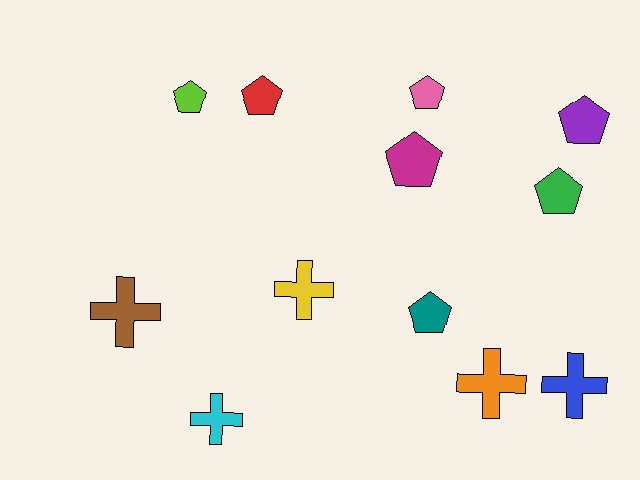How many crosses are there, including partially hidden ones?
There are 5 crosses.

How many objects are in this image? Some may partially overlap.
There are 12 objects.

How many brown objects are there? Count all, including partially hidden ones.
There is 1 brown object.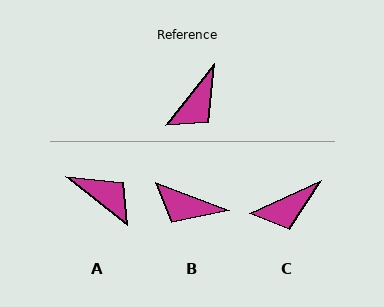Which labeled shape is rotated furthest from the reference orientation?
A, about 91 degrees away.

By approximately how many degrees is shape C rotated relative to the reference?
Approximately 26 degrees clockwise.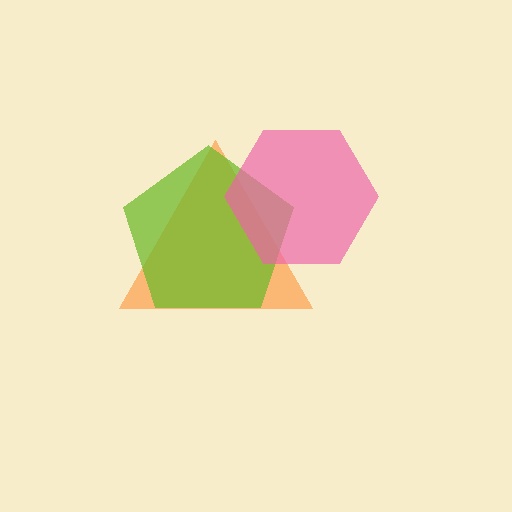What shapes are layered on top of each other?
The layered shapes are: an orange triangle, a lime pentagon, a pink hexagon.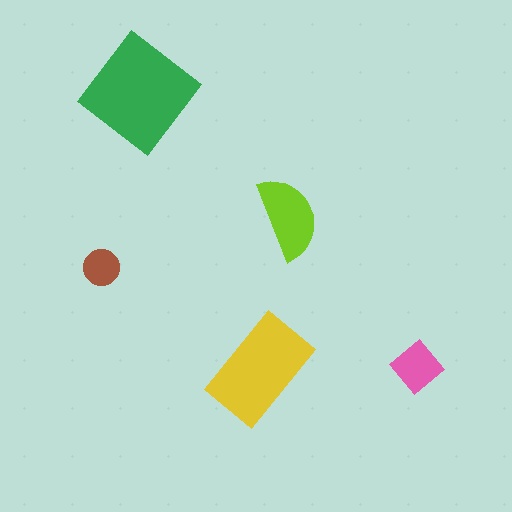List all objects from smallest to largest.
The brown circle, the pink diamond, the lime semicircle, the yellow rectangle, the green diamond.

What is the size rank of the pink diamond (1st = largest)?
4th.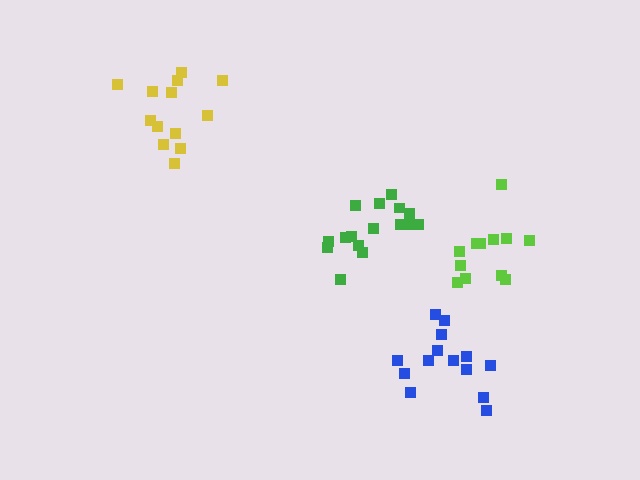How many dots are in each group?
Group 1: 14 dots, Group 2: 13 dots, Group 3: 12 dots, Group 4: 16 dots (55 total).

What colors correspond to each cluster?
The clusters are colored: blue, yellow, lime, green.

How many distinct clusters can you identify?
There are 4 distinct clusters.